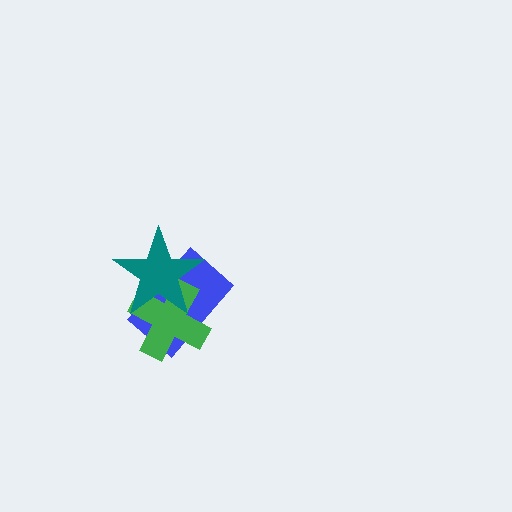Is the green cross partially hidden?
Yes, it is partially covered by another shape.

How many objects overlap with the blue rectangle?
2 objects overlap with the blue rectangle.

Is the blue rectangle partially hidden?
Yes, it is partially covered by another shape.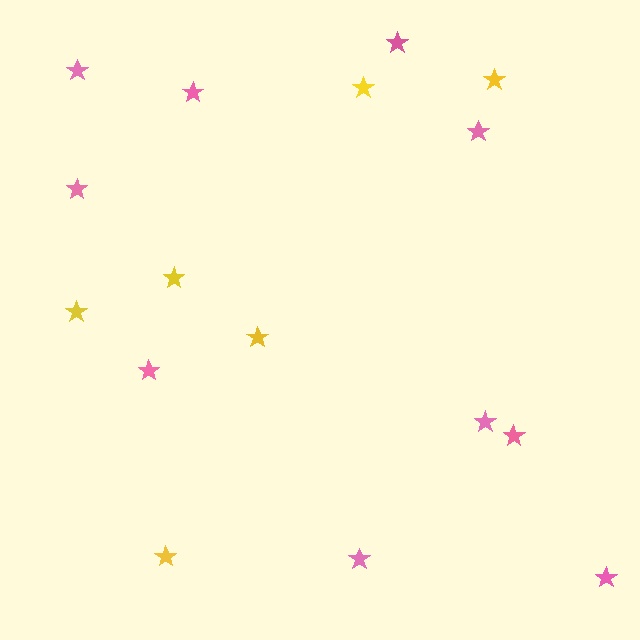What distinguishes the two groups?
There are 2 groups: one group of pink stars (10) and one group of yellow stars (6).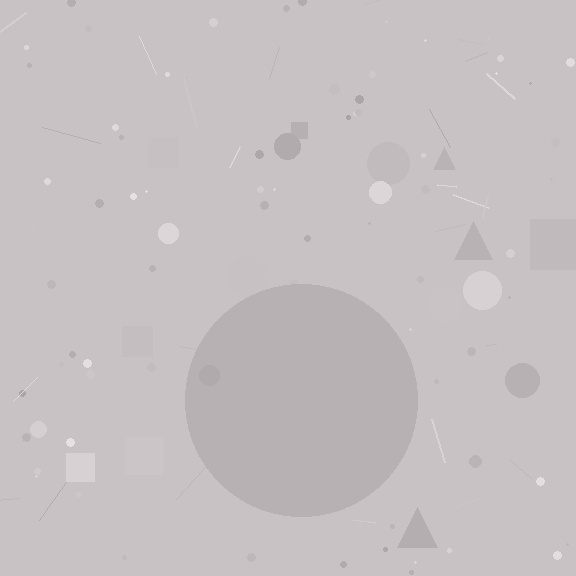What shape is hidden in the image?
A circle is hidden in the image.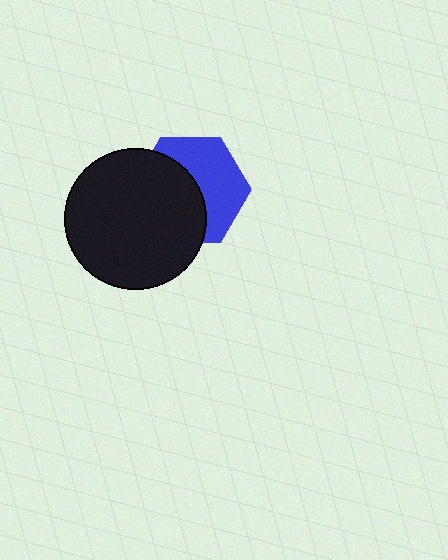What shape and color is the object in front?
The object in front is a black circle.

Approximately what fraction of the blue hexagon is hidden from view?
Roughly 51% of the blue hexagon is hidden behind the black circle.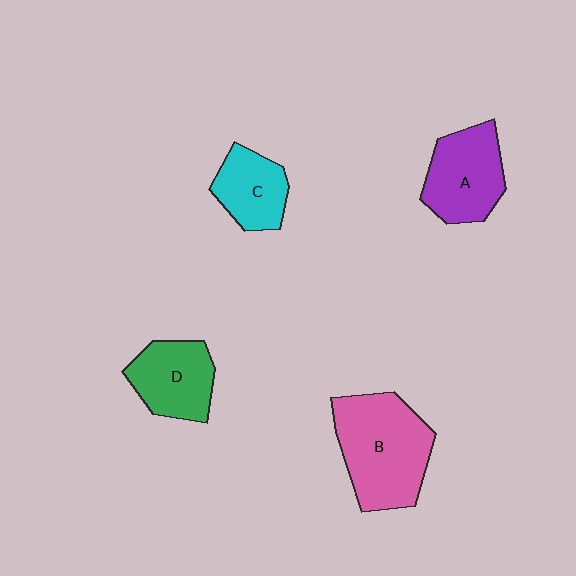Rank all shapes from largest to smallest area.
From largest to smallest: B (pink), A (purple), D (green), C (cyan).